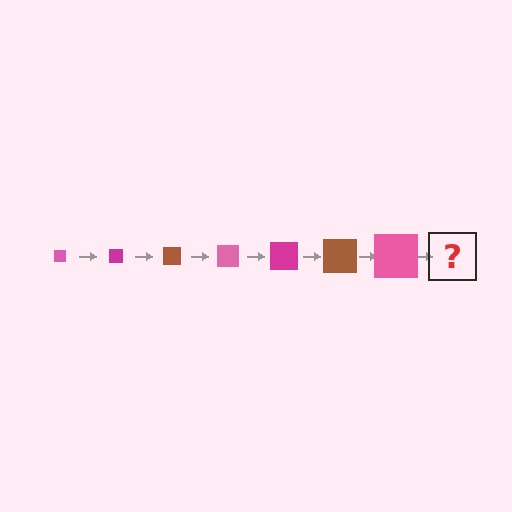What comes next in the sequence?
The next element should be a magenta square, larger than the previous one.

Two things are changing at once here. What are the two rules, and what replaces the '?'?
The two rules are that the square grows larger each step and the color cycles through pink, magenta, and brown. The '?' should be a magenta square, larger than the previous one.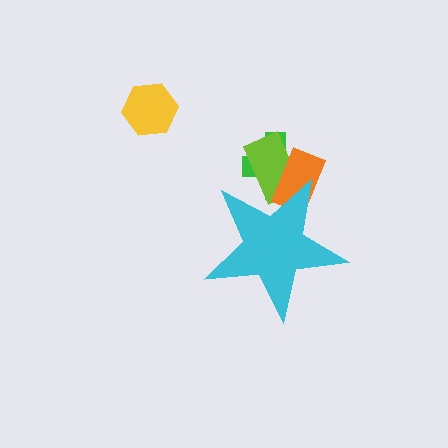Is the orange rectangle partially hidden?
Yes, the orange rectangle is partially hidden behind the cyan star.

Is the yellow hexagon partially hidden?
No, the yellow hexagon is fully visible.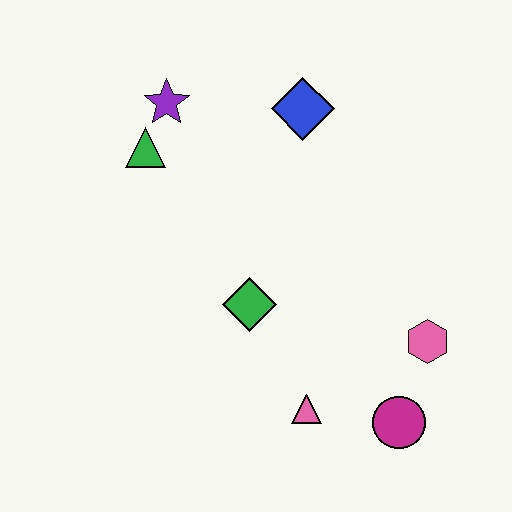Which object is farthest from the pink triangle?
The purple star is farthest from the pink triangle.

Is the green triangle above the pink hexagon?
Yes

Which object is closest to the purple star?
The green triangle is closest to the purple star.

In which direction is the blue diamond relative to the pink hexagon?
The blue diamond is above the pink hexagon.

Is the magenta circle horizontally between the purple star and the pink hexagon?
Yes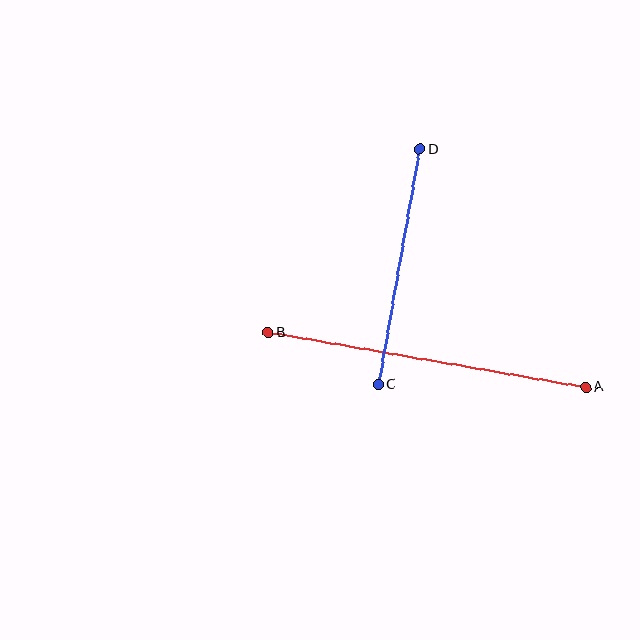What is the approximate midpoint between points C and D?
The midpoint is at approximately (399, 267) pixels.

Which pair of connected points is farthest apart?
Points A and B are farthest apart.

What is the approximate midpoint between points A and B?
The midpoint is at approximately (427, 360) pixels.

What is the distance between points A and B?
The distance is approximately 322 pixels.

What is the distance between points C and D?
The distance is approximately 239 pixels.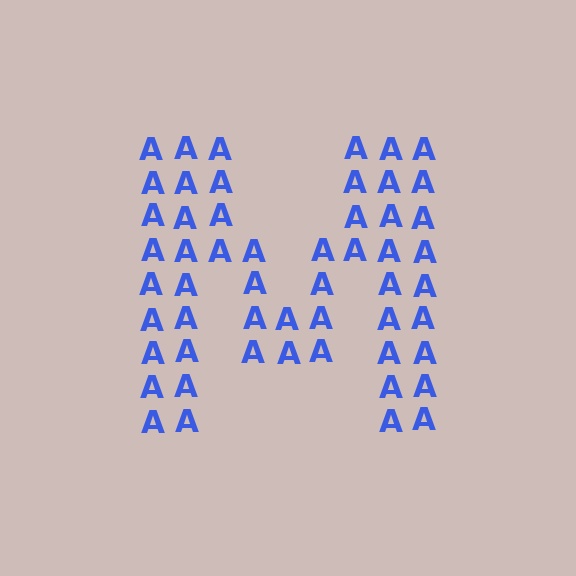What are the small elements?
The small elements are letter A's.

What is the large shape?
The large shape is the letter M.